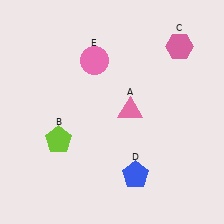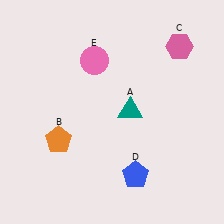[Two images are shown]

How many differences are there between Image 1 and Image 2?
There are 2 differences between the two images.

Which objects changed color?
A changed from pink to teal. B changed from lime to orange.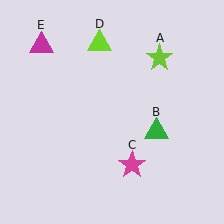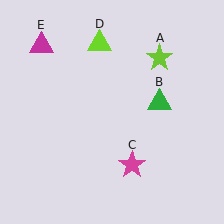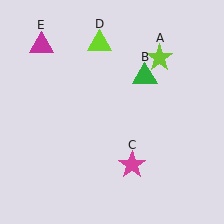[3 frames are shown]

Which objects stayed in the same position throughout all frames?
Lime star (object A) and magenta star (object C) and lime triangle (object D) and magenta triangle (object E) remained stationary.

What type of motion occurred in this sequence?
The green triangle (object B) rotated counterclockwise around the center of the scene.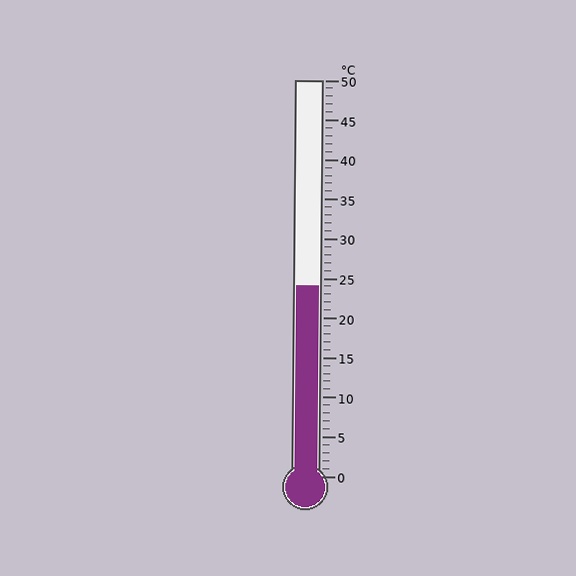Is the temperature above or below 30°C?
The temperature is below 30°C.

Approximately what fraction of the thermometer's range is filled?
The thermometer is filled to approximately 50% of its range.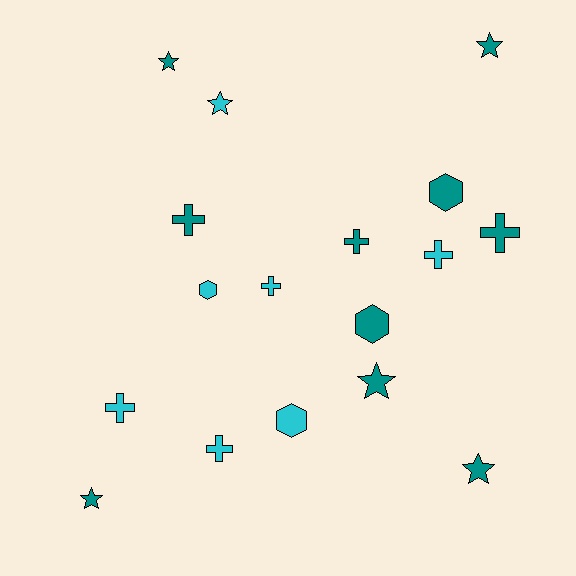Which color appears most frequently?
Teal, with 10 objects.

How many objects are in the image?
There are 17 objects.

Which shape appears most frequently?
Cross, with 7 objects.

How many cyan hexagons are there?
There are 2 cyan hexagons.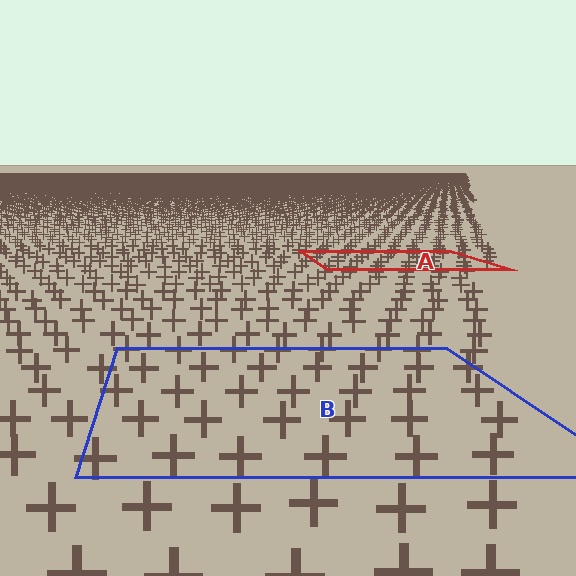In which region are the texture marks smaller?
The texture marks are smaller in region A, because it is farther away.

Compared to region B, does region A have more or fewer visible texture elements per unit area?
Region A has more texture elements per unit area — they are packed more densely because it is farther away.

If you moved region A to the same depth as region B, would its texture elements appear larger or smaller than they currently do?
They would appear larger. At a closer depth, the same texture elements are projected at a bigger on-screen size.